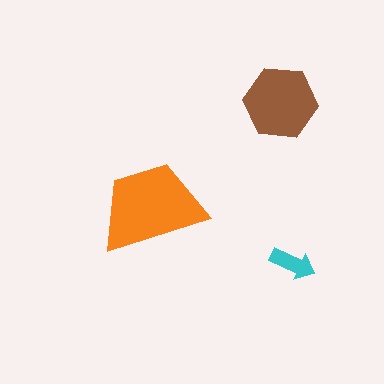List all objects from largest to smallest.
The orange trapezoid, the brown hexagon, the cyan arrow.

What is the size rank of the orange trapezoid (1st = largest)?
1st.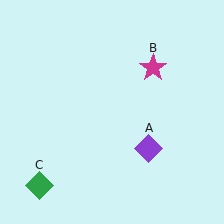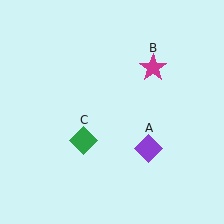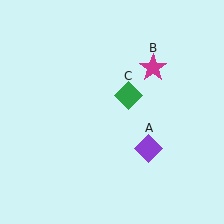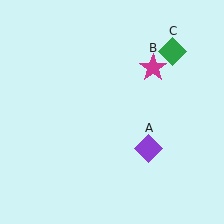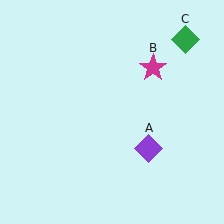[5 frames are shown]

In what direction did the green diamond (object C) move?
The green diamond (object C) moved up and to the right.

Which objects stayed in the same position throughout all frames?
Purple diamond (object A) and magenta star (object B) remained stationary.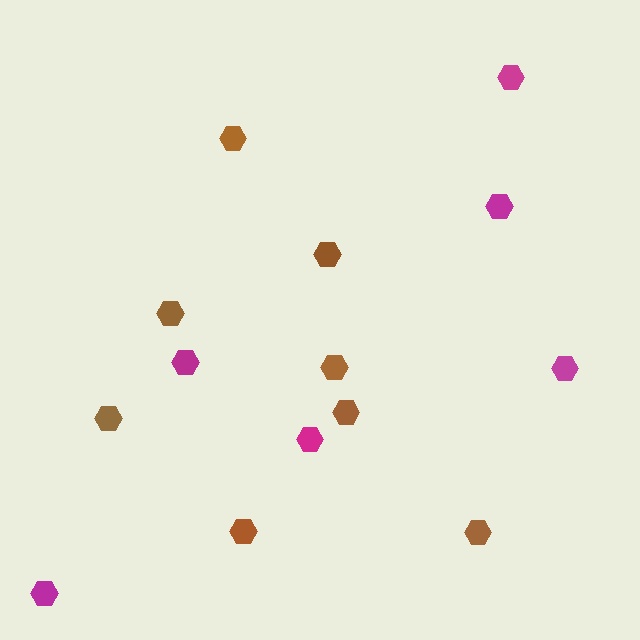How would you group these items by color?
There are 2 groups: one group of brown hexagons (8) and one group of magenta hexagons (6).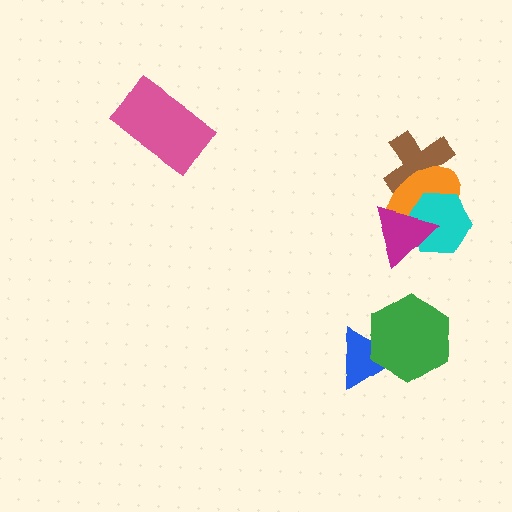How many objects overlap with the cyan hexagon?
3 objects overlap with the cyan hexagon.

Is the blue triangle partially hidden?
Yes, it is partially covered by another shape.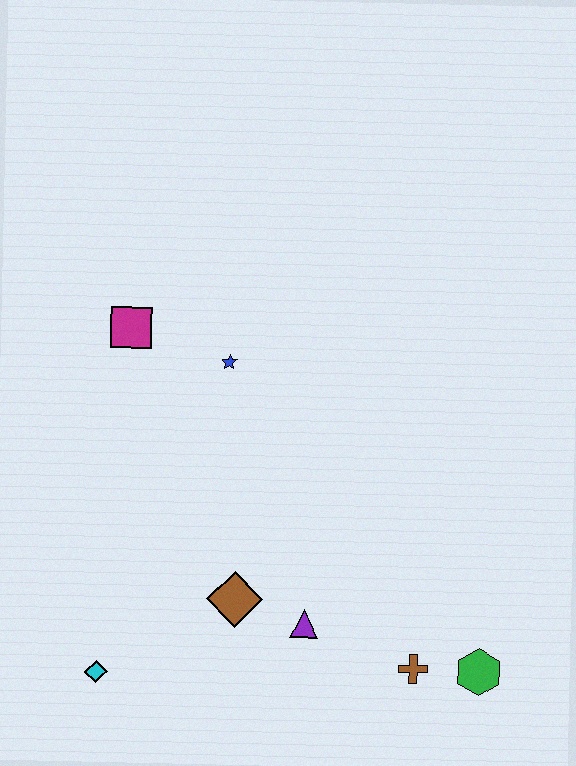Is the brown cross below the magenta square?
Yes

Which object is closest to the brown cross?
The green hexagon is closest to the brown cross.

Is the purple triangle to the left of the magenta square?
No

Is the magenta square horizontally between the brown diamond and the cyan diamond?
Yes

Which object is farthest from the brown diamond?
The magenta square is farthest from the brown diamond.